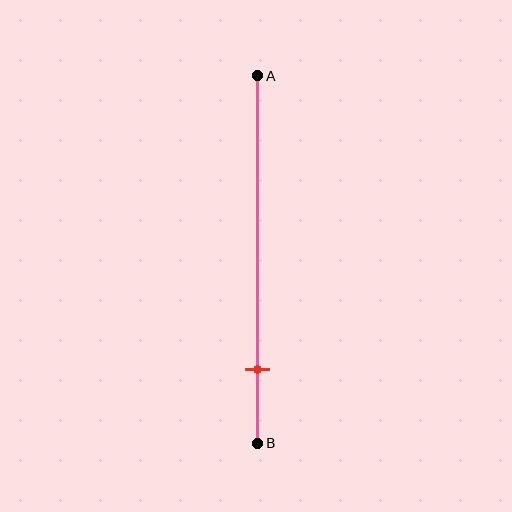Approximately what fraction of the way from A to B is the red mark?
The red mark is approximately 80% of the way from A to B.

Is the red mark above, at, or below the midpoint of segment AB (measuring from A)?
The red mark is below the midpoint of segment AB.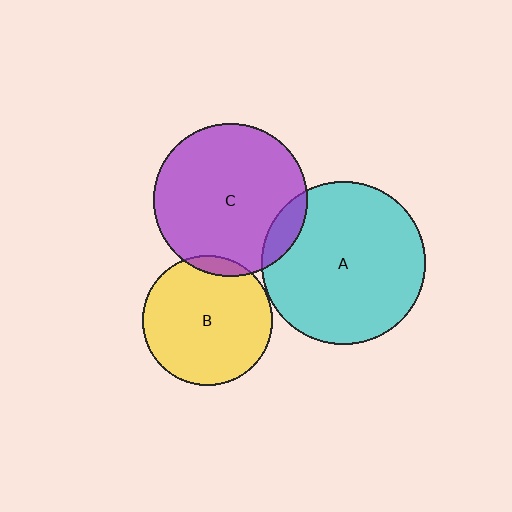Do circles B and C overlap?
Yes.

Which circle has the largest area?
Circle A (cyan).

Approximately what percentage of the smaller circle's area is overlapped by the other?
Approximately 5%.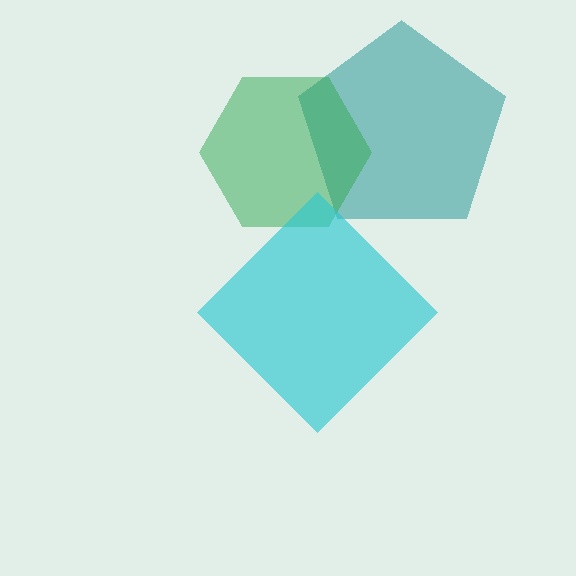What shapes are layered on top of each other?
The layered shapes are: a teal pentagon, a green hexagon, a cyan diamond.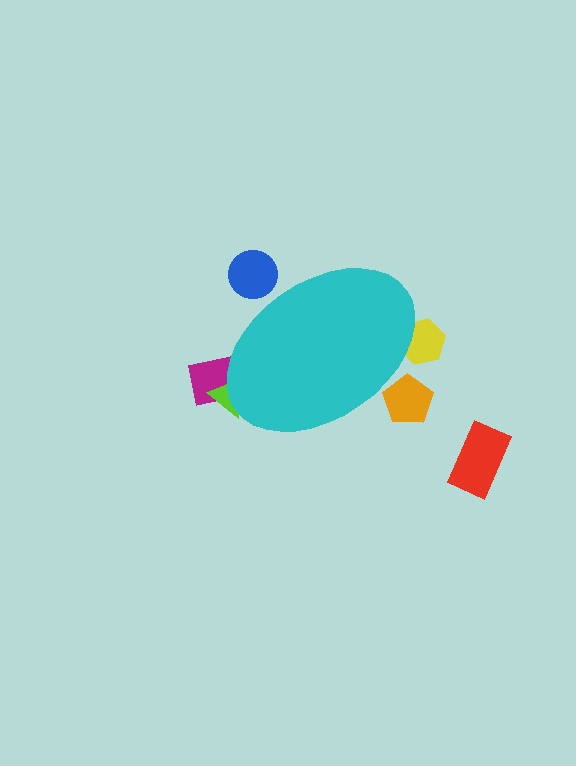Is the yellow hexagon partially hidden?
Yes, the yellow hexagon is partially hidden behind the cyan ellipse.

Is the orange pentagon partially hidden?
Yes, the orange pentagon is partially hidden behind the cyan ellipse.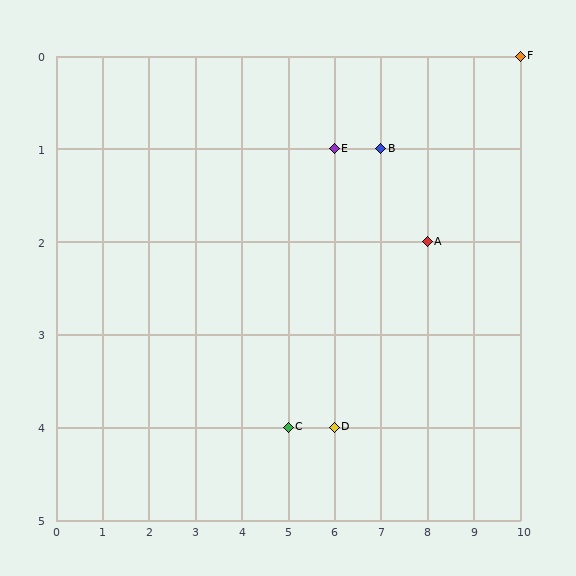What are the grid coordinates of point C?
Point C is at grid coordinates (5, 4).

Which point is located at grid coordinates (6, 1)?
Point E is at (6, 1).